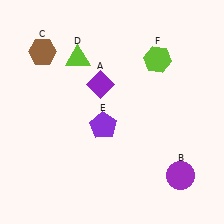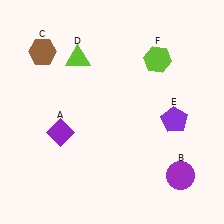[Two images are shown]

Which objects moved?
The objects that moved are: the purple diamond (A), the purple pentagon (E).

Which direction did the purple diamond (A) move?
The purple diamond (A) moved down.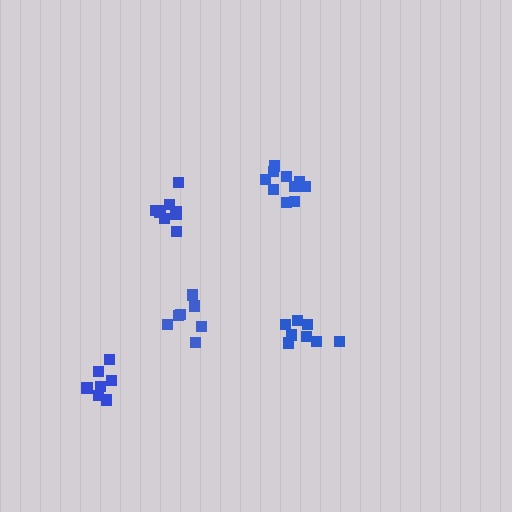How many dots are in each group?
Group 1: 7 dots, Group 2: 11 dots, Group 3: 7 dots, Group 4: 8 dots, Group 5: 9 dots (42 total).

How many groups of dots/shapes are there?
There are 5 groups.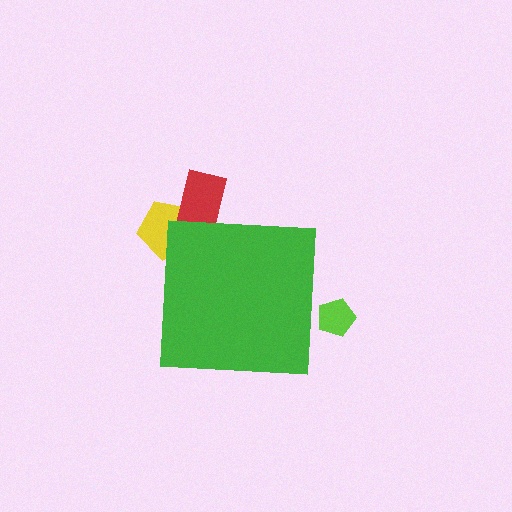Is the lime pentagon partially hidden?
Yes, the lime pentagon is partially hidden behind the green square.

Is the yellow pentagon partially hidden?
Yes, the yellow pentagon is partially hidden behind the green square.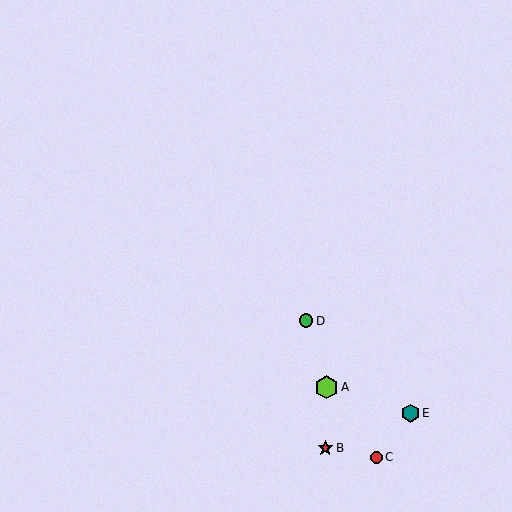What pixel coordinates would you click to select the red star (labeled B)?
Click at (325, 448) to select the red star B.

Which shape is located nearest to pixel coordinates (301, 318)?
The green circle (labeled D) at (306, 321) is nearest to that location.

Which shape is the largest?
The lime hexagon (labeled A) is the largest.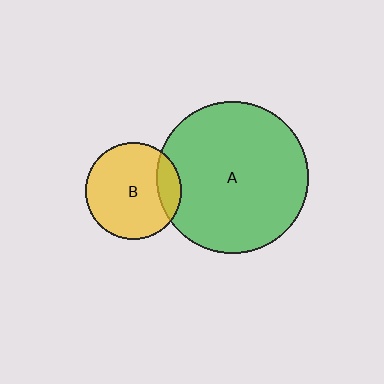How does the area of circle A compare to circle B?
Approximately 2.5 times.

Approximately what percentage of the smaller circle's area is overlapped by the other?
Approximately 15%.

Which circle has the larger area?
Circle A (green).